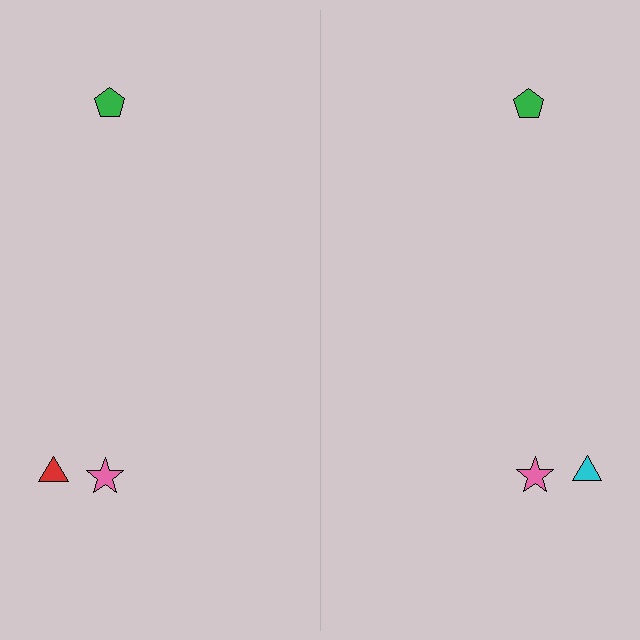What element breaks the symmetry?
The cyan triangle on the right side breaks the symmetry — its mirror counterpart is red.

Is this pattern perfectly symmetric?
No, the pattern is not perfectly symmetric. The cyan triangle on the right side breaks the symmetry — its mirror counterpart is red.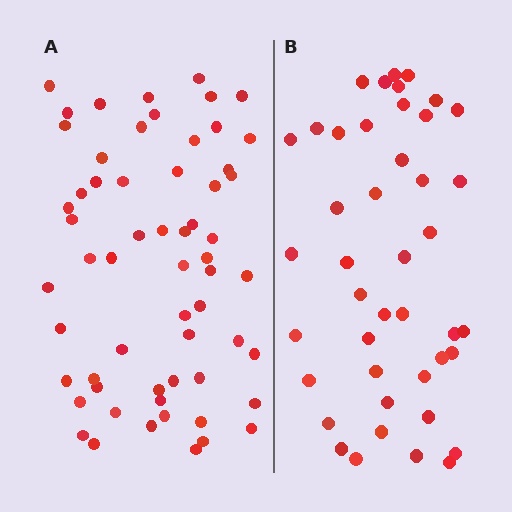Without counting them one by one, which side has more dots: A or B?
Region A (the left region) has more dots.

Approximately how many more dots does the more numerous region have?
Region A has approximately 15 more dots than region B.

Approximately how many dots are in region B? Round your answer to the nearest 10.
About 40 dots. (The exact count is 43, which rounds to 40.)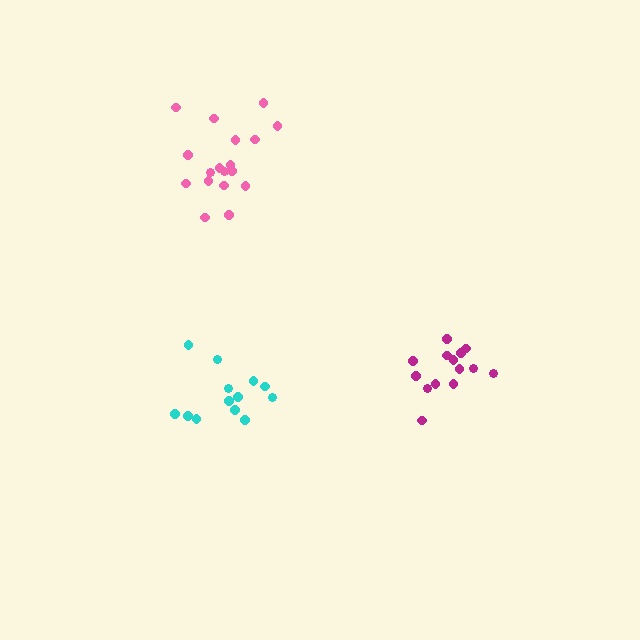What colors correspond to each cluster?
The clusters are colored: pink, magenta, cyan.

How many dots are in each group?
Group 1: 18 dots, Group 2: 14 dots, Group 3: 13 dots (45 total).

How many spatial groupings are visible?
There are 3 spatial groupings.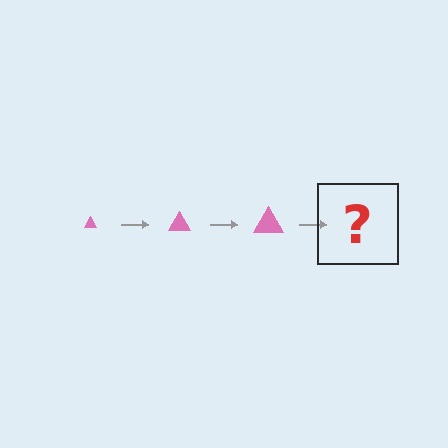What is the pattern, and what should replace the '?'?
The pattern is that the triangle gets progressively larger each step. The '?' should be a pink triangle, larger than the previous one.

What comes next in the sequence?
The next element should be a pink triangle, larger than the previous one.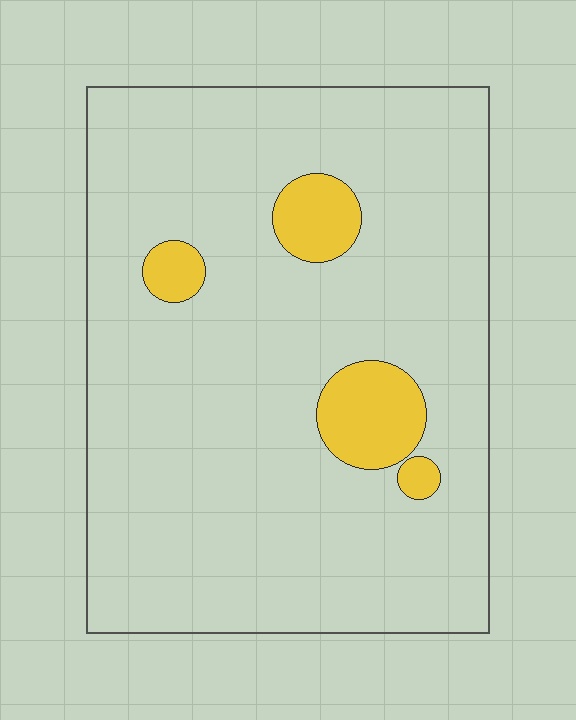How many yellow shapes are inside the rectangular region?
4.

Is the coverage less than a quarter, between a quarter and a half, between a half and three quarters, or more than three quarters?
Less than a quarter.